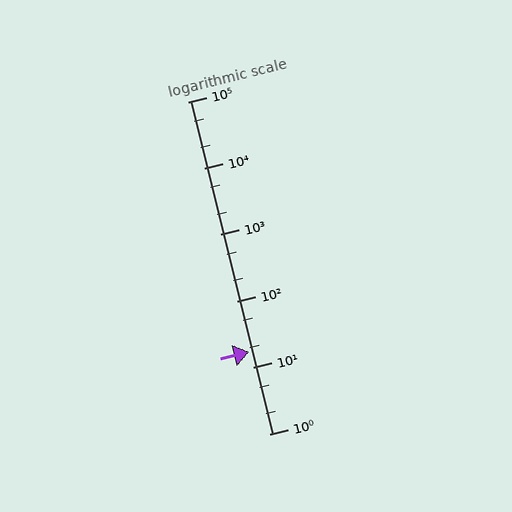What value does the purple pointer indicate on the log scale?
The pointer indicates approximately 17.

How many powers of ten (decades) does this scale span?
The scale spans 5 decades, from 1 to 100000.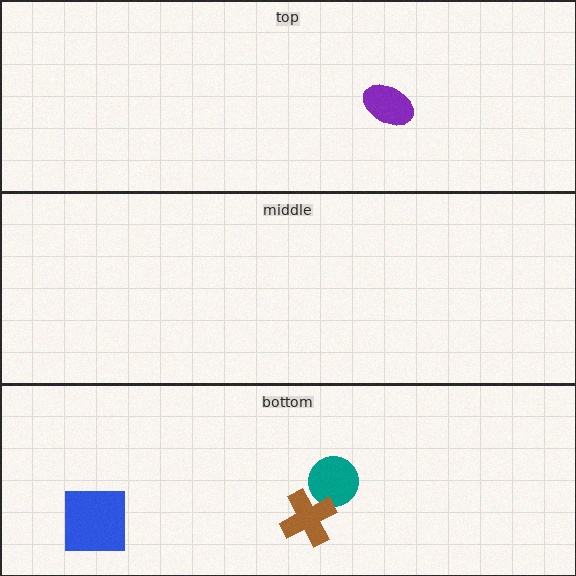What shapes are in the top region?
The purple ellipse.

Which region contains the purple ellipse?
The top region.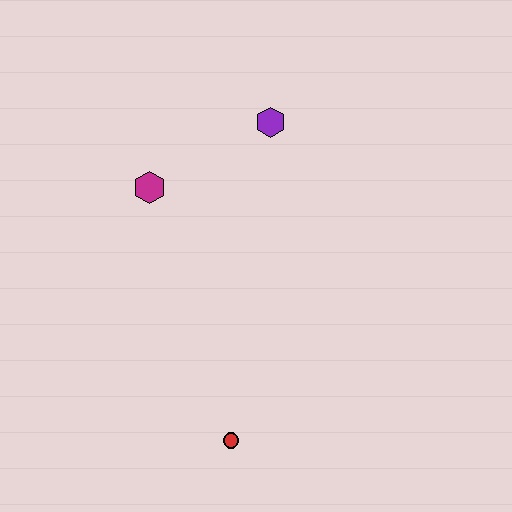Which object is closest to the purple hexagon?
The magenta hexagon is closest to the purple hexagon.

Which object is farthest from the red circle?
The purple hexagon is farthest from the red circle.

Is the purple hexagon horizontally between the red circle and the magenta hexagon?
No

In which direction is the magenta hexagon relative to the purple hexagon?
The magenta hexagon is to the left of the purple hexagon.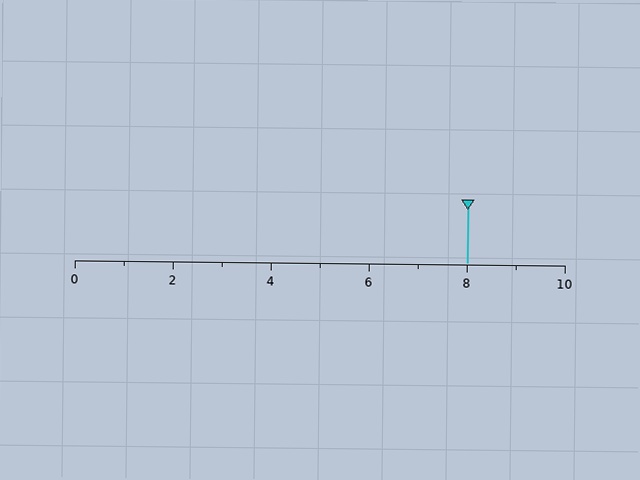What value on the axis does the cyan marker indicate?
The marker indicates approximately 8.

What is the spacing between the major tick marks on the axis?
The major ticks are spaced 2 apart.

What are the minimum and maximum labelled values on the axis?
The axis runs from 0 to 10.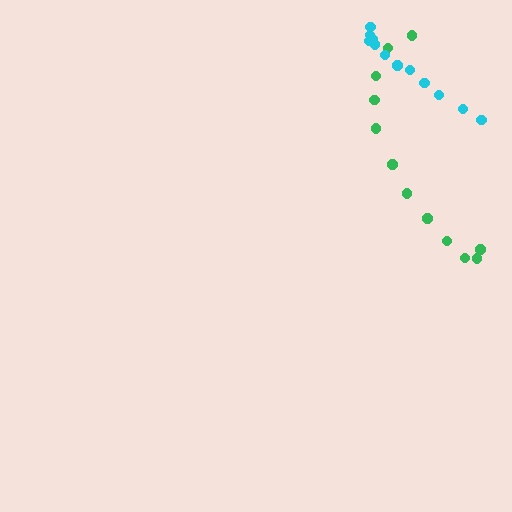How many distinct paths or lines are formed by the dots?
There are 2 distinct paths.